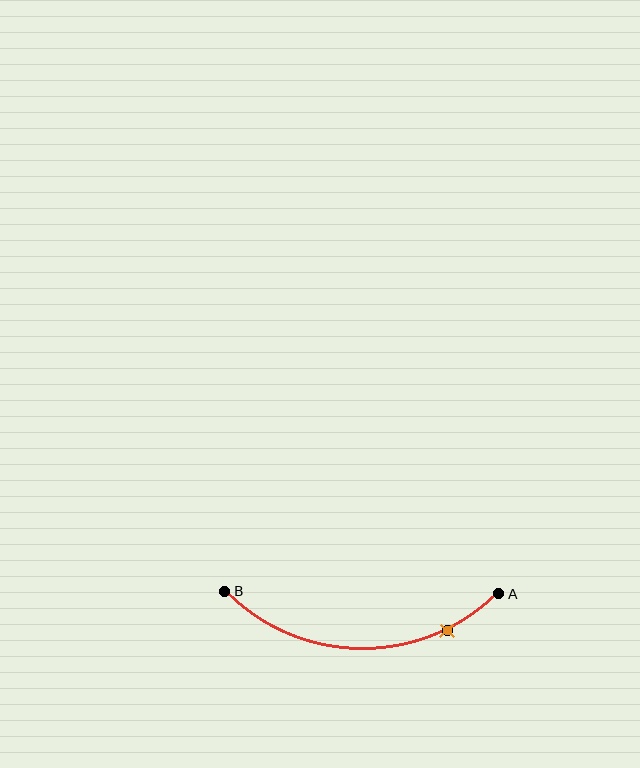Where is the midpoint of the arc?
The arc midpoint is the point on the curve farthest from the straight line joining A and B. It sits below that line.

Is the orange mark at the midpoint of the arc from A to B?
No. The orange mark lies on the arc but is closer to endpoint A. The arc midpoint would be at the point on the curve equidistant along the arc from both A and B.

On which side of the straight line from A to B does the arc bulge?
The arc bulges below the straight line connecting A and B.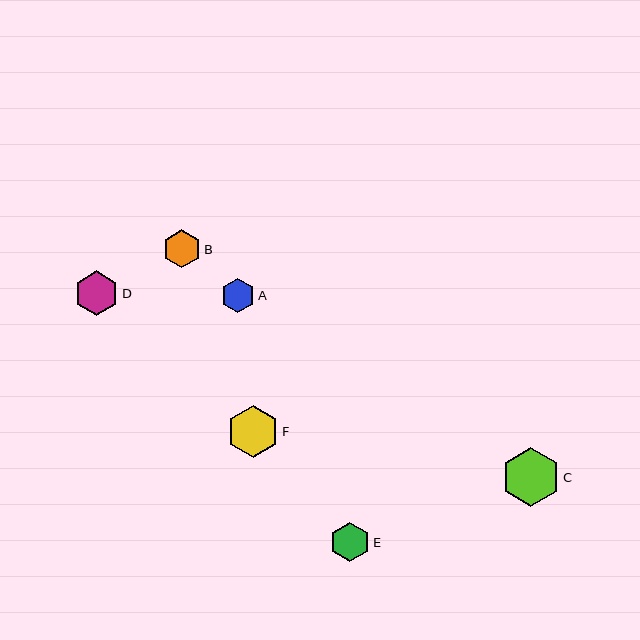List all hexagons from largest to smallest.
From largest to smallest: C, F, D, E, B, A.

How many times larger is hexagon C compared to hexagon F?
Hexagon C is approximately 1.1 times the size of hexagon F.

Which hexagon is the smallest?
Hexagon A is the smallest with a size of approximately 35 pixels.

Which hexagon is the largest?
Hexagon C is the largest with a size of approximately 59 pixels.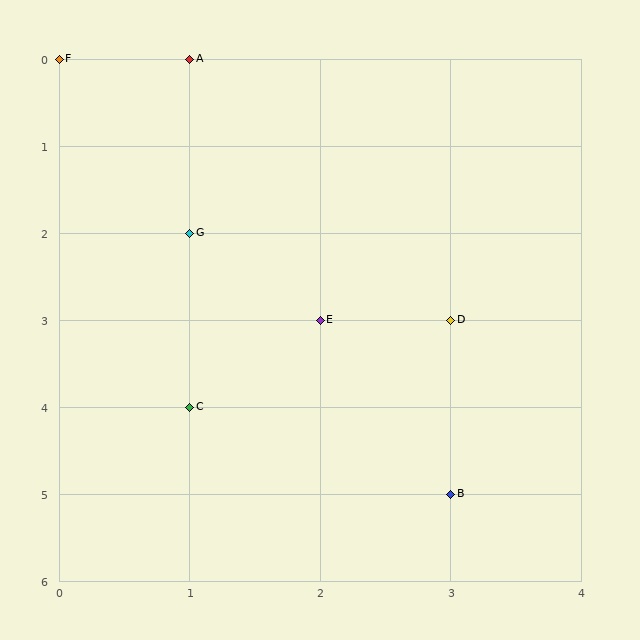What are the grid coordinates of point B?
Point B is at grid coordinates (3, 5).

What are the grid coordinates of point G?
Point G is at grid coordinates (1, 2).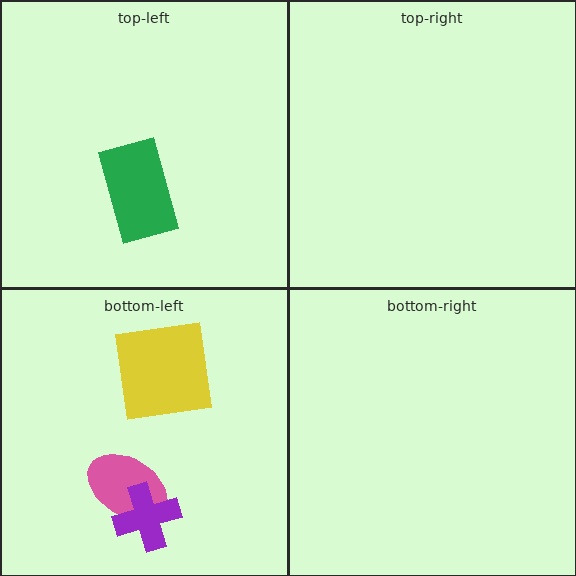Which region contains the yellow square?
The bottom-left region.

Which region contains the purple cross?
The bottom-left region.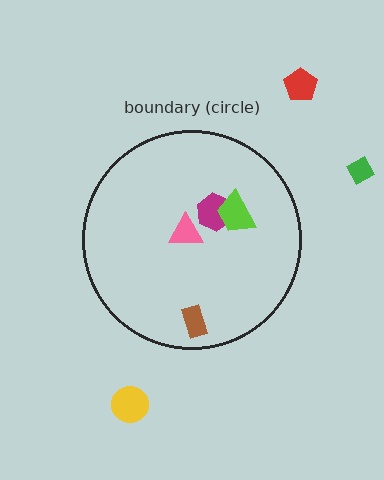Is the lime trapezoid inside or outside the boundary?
Inside.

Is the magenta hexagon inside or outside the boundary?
Inside.